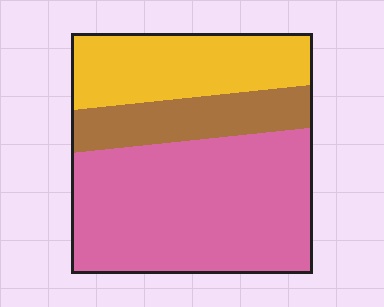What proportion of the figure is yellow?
Yellow takes up about one quarter (1/4) of the figure.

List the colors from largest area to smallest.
From largest to smallest: pink, yellow, brown.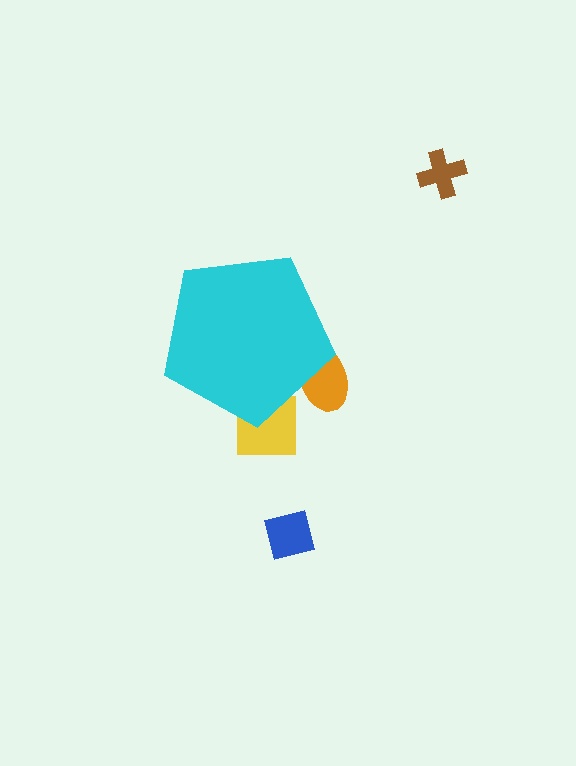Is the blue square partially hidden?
No, the blue square is fully visible.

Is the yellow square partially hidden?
Yes, the yellow square is partially hidden behind the cyan pentagon.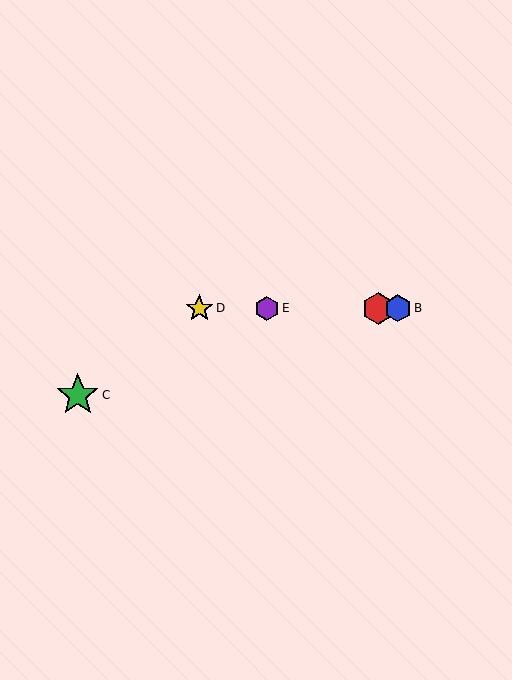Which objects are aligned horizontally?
Objects A, B, D, E are aligned horizontally.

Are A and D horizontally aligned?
Yes, both are at y≈308.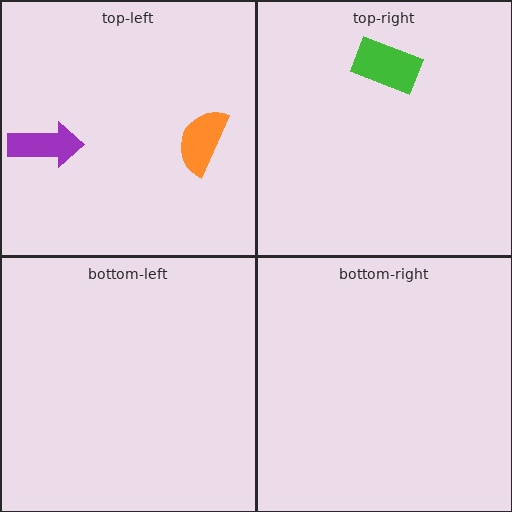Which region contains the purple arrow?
The top-left region.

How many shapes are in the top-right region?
1.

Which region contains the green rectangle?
The top-right region.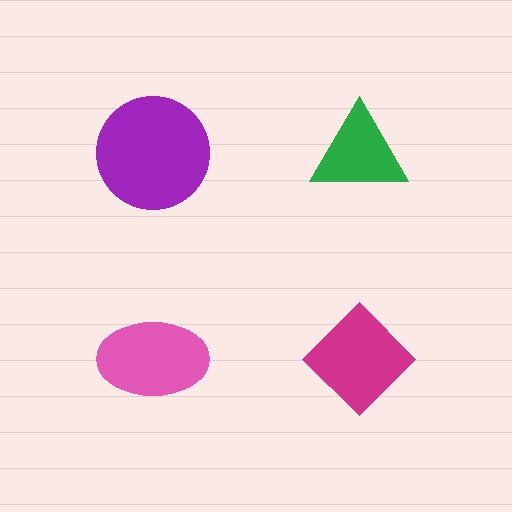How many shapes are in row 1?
2 shapes.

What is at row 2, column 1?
A pink ellipse.